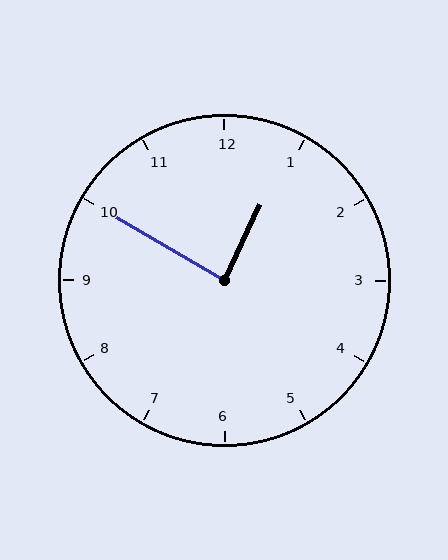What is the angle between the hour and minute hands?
Approximately 85 degrees.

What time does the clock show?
12:50.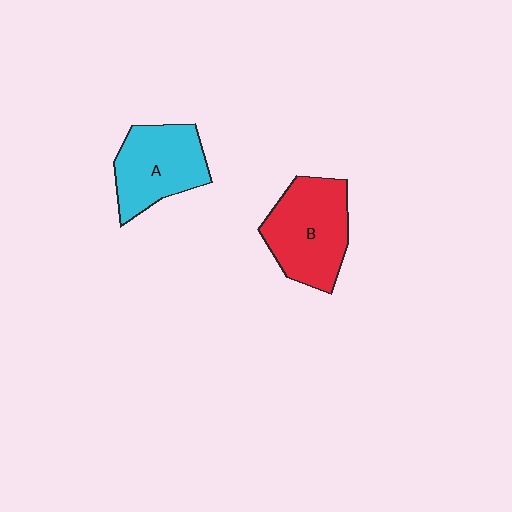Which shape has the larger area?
Shape B (red).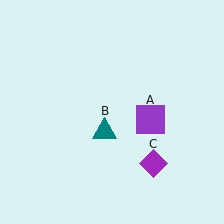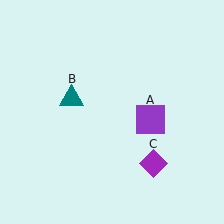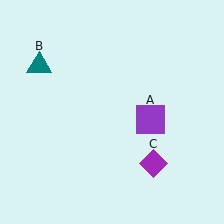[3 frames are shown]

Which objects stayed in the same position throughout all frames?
Purple square (object A) and purple diamond (object C) remained stationary.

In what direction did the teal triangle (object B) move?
The teal triangle (object B) moved up and to the left.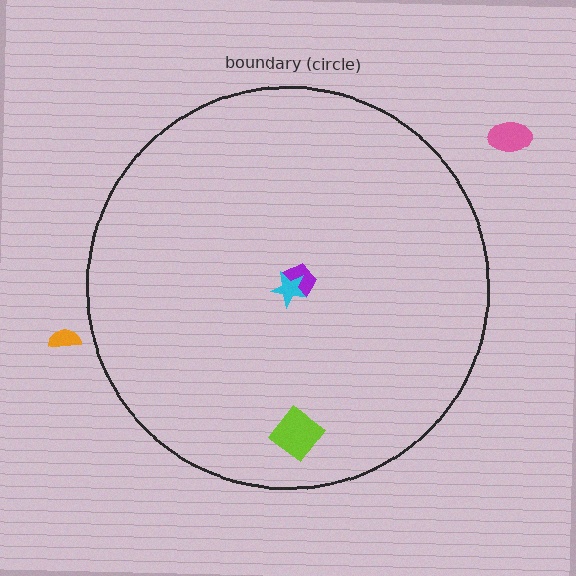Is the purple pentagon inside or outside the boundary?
Inside.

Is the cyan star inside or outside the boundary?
Inside.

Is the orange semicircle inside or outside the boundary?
Outside.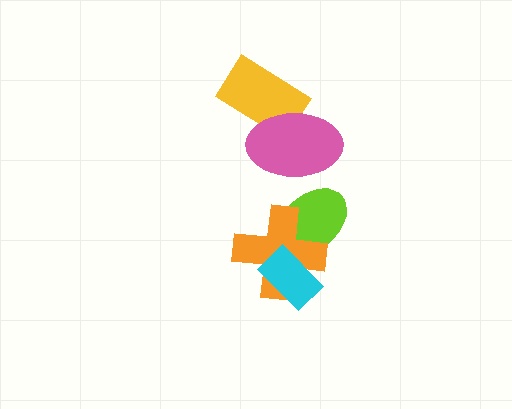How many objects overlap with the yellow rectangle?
1 object overlaps with the yellow rectangle.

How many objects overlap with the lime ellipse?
3 objects overlap with the lime ellipse.